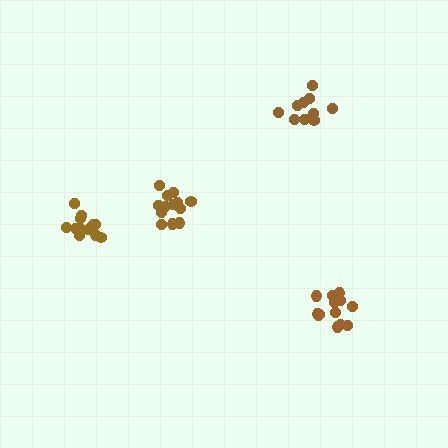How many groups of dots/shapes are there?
There are 4 groups.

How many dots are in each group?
Group 1: 13 dots, Group 2: 13 dots, Group 3: 13 dots, Group 4: 11 dots (50 total).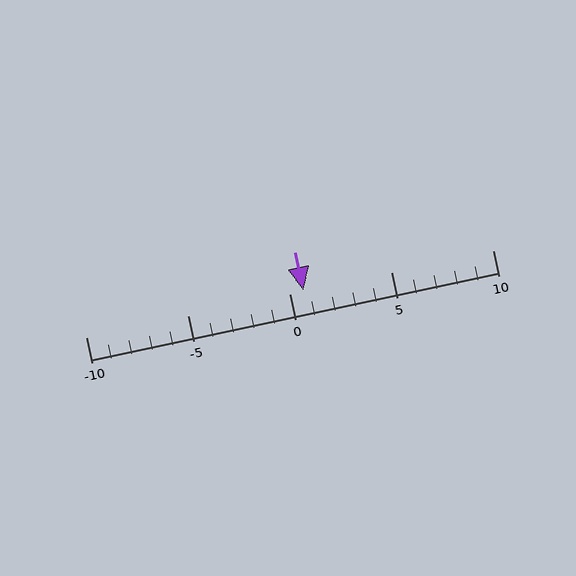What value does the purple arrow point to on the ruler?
The purple arrow points to approximately 1.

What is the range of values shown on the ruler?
The ruler shows values from -10 to 10.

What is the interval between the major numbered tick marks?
The major tick marks are spaced 5 units apart.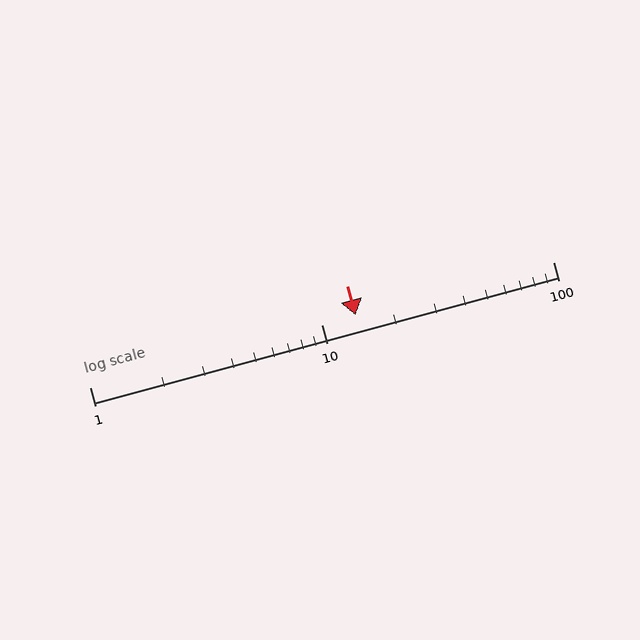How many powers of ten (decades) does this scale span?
The scale spans 2 decades, from 1 to 100.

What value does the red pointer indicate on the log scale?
The pointer indicates approximately 14.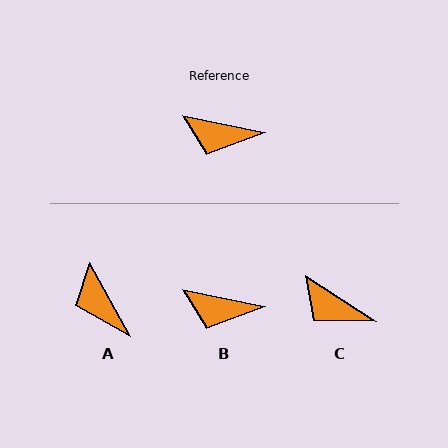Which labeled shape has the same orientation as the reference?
B.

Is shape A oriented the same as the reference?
No, it is off by about 50 degrees.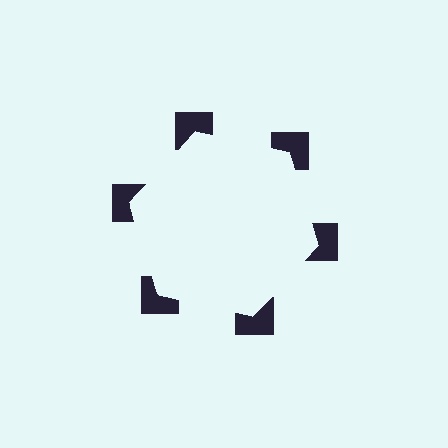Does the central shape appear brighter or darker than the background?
It typically appears slightly brighter than the background, even though no actual brightness change is drawn.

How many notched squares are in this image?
There are 6 — one at each vertex of the illusory hexagon.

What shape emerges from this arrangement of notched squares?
An illusory hexagon — its edges are inferred from the aligned wedge cuts in the notched squares, not physically drawn.